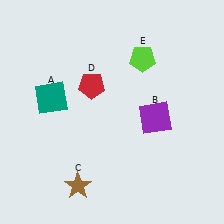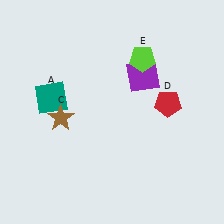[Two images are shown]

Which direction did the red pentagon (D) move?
The red pentagon (D) moved right.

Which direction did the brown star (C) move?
The brown star (C) moved up.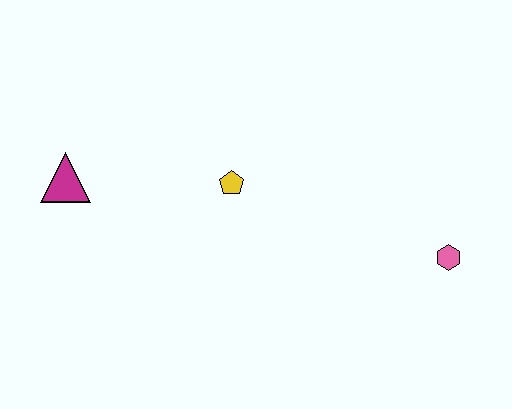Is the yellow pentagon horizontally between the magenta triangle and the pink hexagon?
Yes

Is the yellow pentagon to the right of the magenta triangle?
Yes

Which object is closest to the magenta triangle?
The yellow pentagon is closest to the magenta triangle.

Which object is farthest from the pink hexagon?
The magenta triangle is farthest from the pink hexagon.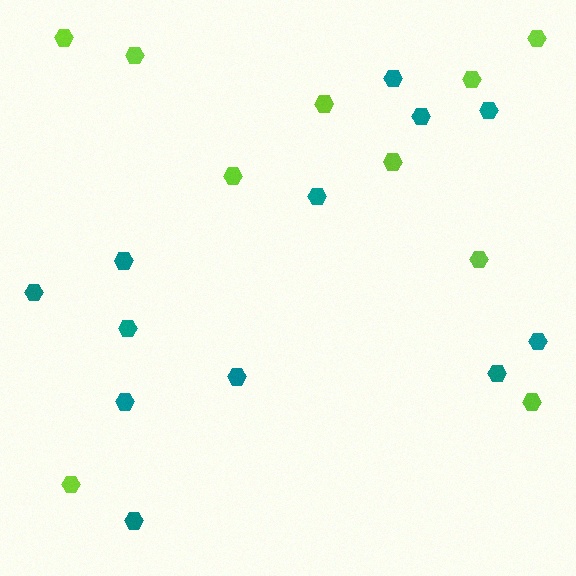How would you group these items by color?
There are 2 groups: one group of teal hexagons (12) and one group of lime hexagons (10).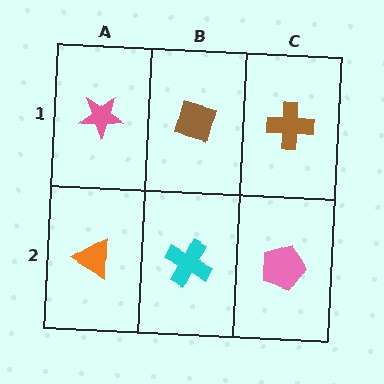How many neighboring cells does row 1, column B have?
3.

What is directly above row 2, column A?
A pink star.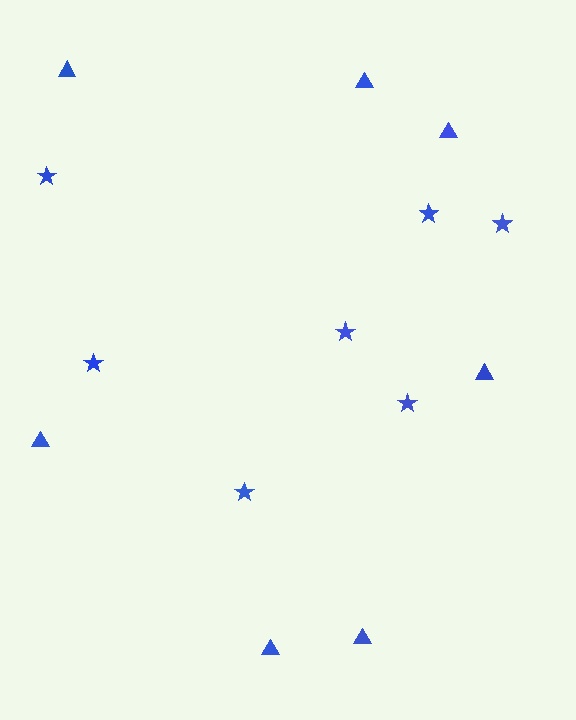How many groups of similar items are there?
There are 2 groups: one group of stars (7) and one group of triangles (7).